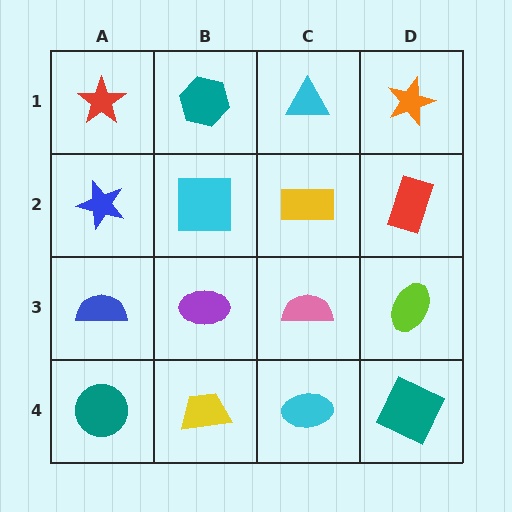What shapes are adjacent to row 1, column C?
A yellow rectangle (row 2, column C), a teal hexagon (row 1, column B), an orange star (row 1, column D).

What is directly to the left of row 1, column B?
A red star.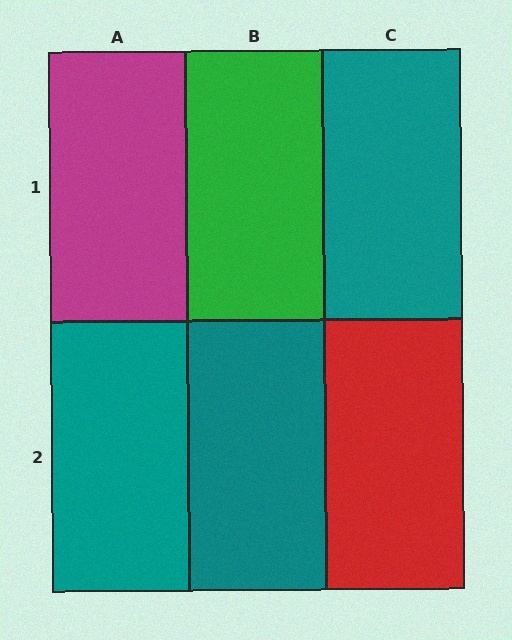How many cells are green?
1 cell is green.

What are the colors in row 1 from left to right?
Magenta, green, teal.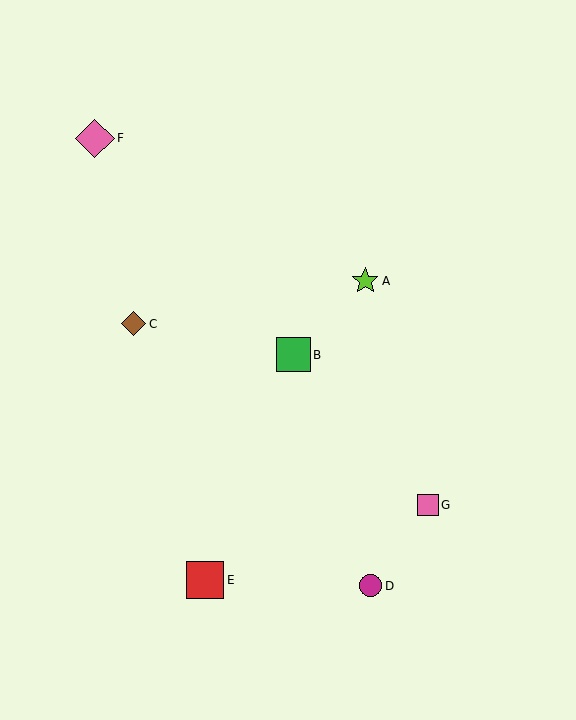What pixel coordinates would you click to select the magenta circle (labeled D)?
Click at (371, 586) to select the magenta circle D.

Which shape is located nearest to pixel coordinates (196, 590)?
The red square (labeled E) at (205, 580) is nearest to that location.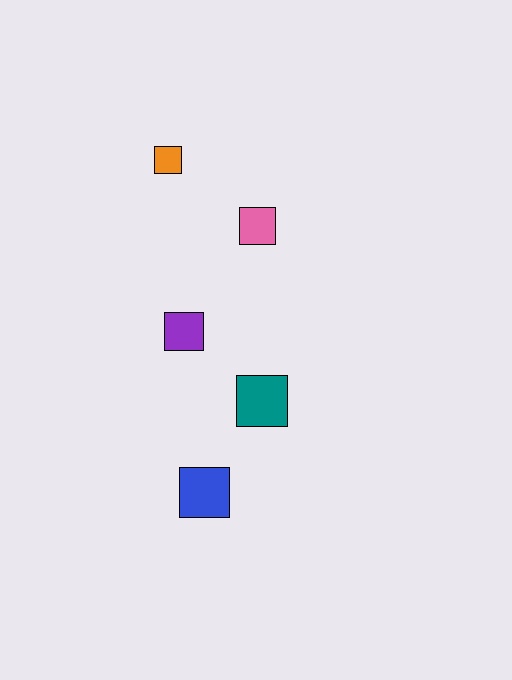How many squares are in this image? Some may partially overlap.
There are 5 squares.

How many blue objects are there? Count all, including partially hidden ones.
There is 1 blue object.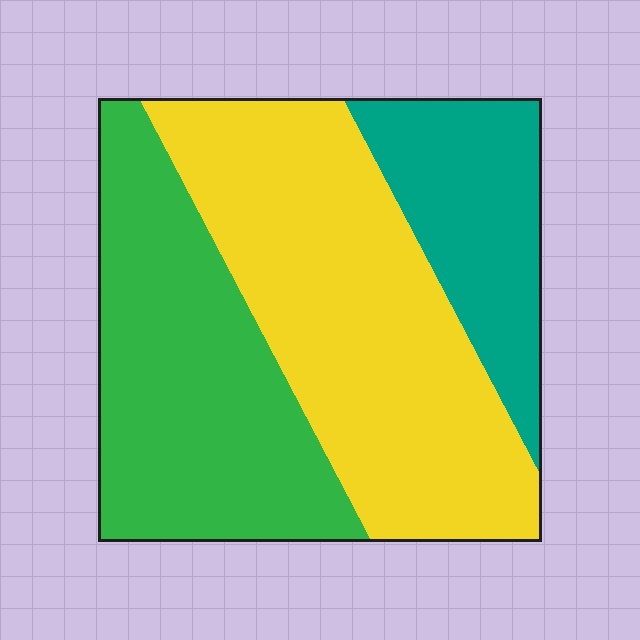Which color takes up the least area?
Teal, at roughly 20%.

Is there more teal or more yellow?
Yellow.